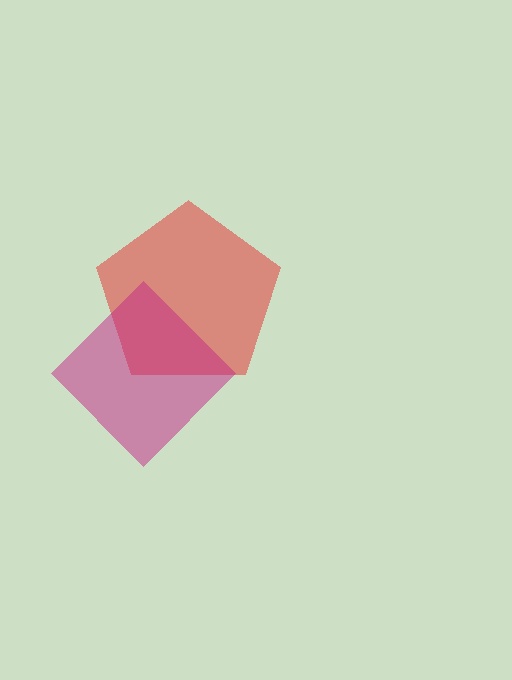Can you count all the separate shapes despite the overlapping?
Yes, there are 2 separate shapes.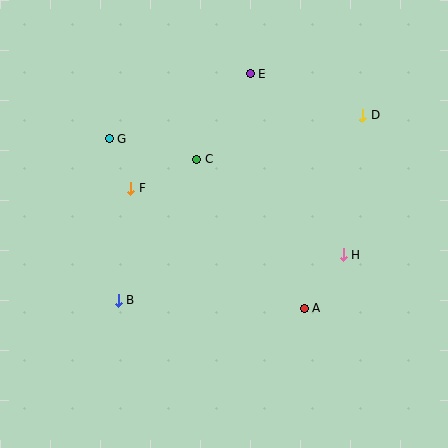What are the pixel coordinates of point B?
Point B is at (118, 300).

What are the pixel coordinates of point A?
Point A is at (304, 308).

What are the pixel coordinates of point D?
Point D is at (363, 115).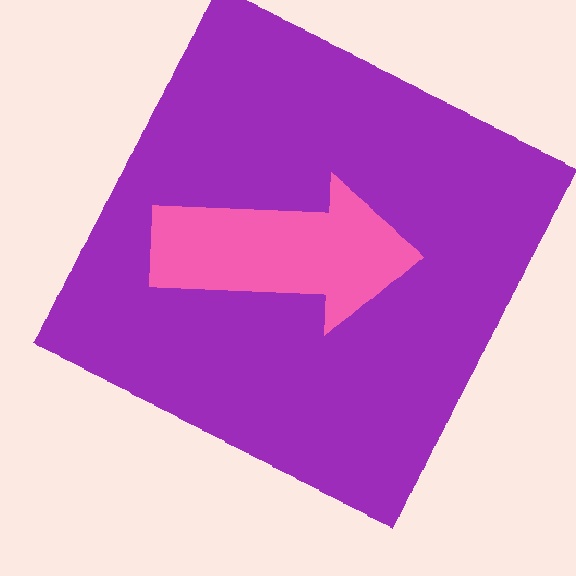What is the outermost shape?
The purple square.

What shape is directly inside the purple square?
The pink arrow.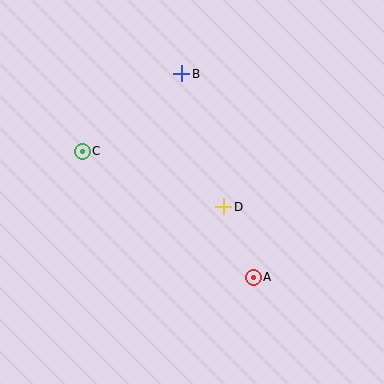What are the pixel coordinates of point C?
Point C is at (82, 151).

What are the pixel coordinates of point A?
Point A is at (253, 277).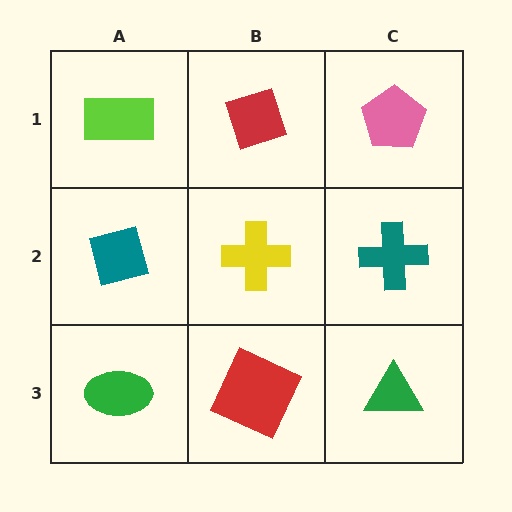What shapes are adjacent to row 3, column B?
A yellow cross (row 2, column B), a green ellipse (row 3, column A), a green triangle (row 3, column C).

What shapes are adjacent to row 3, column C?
A teal cross (row 2, column C), a red square (row 3, column B).